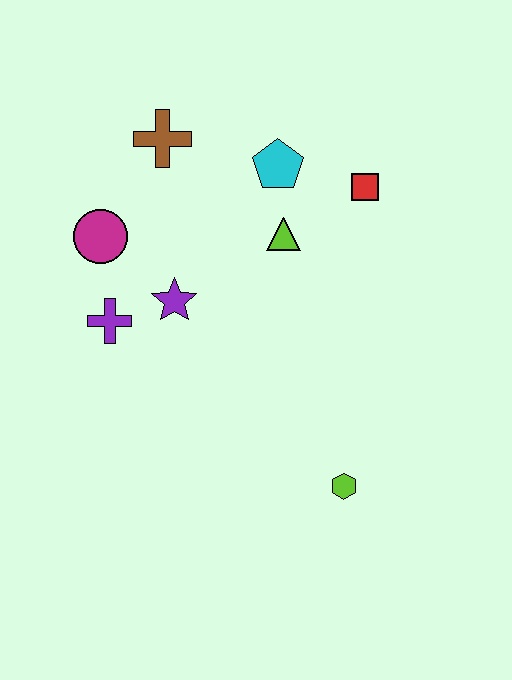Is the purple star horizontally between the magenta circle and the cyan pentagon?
Yes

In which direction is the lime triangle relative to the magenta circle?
The lime triangle is to the right of the magenta circle.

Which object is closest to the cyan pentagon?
The lime triangle is closest to the cyan pentagon.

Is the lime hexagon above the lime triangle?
No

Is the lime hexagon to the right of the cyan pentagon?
Yes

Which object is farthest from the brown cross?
The lime hexagon is farthest from the brown cross.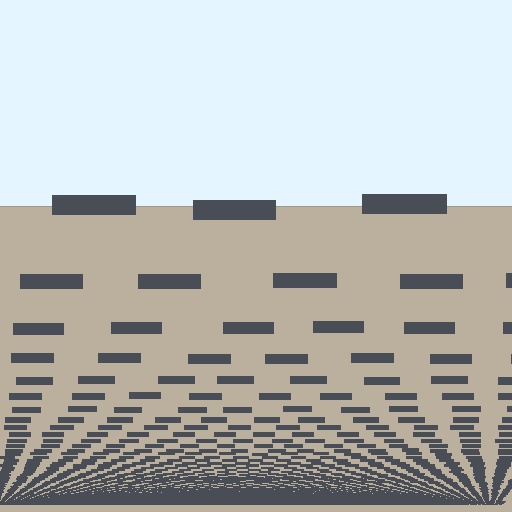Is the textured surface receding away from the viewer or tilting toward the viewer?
The surface appears to tilt toward the viewer. Texture elements get larger and sparser toward the top.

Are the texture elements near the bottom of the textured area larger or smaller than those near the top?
Smaller. The gradient is inverted — elements near the bottom are smaller and denser.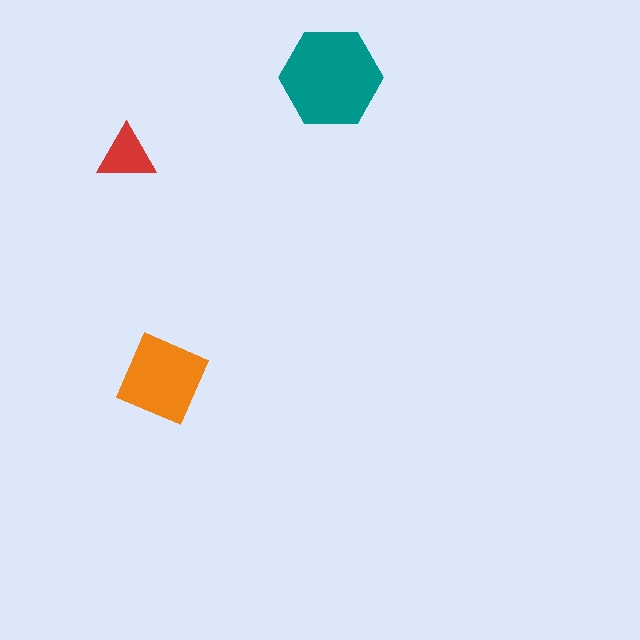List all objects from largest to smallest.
The teal hexagon, the orange square, the red triangle.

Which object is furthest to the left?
The red triangle is leftmost.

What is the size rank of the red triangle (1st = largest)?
3rd.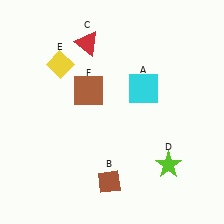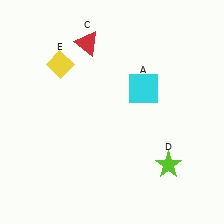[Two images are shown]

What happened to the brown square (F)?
The brown square (F) was removed in Image 2. It was in the top-left area of Image 1.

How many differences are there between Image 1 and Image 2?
There are 2 differences between the two images.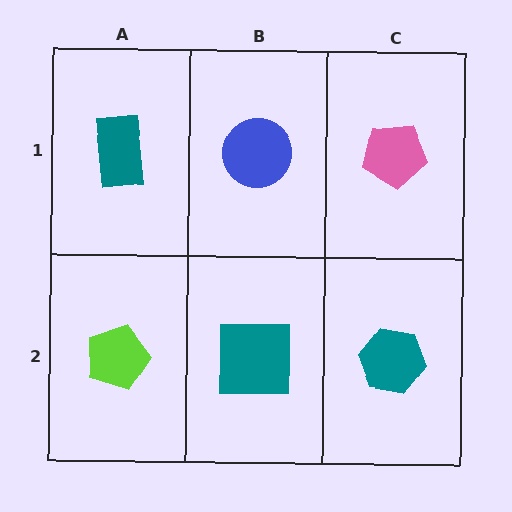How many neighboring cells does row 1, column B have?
3.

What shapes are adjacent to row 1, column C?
A teal hexagon (row 2, column C), a blue circle (row 1, column B).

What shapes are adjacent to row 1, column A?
A lime pentagon (row 2, column A), a blue circle (row 1, column B).